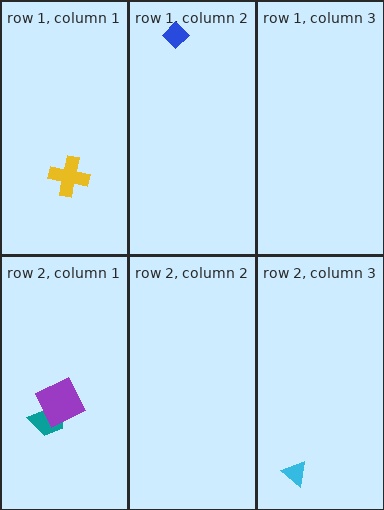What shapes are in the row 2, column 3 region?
The cyan triangle.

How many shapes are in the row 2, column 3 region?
1.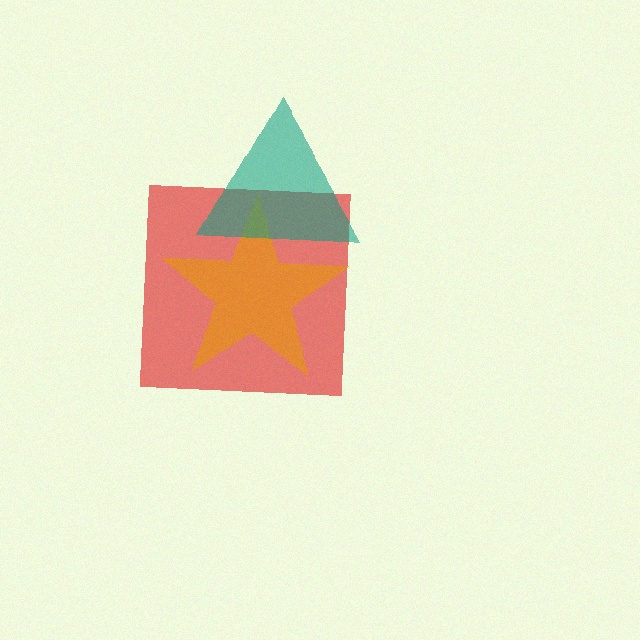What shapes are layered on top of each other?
The layered shapes are: a red square, an orange star, a teal triangle.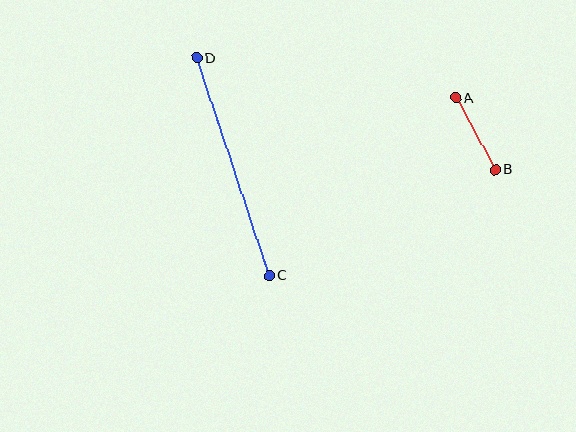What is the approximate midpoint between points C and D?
The midpoint is at approximately (233, 167) pixels.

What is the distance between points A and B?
The distance is approximately 82 pixels.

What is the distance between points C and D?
The distance is approximately 230 pixels.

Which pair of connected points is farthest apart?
Points C and D are farthest apart.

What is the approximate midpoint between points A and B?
The midpoint is at approximately (475, 134) pixels.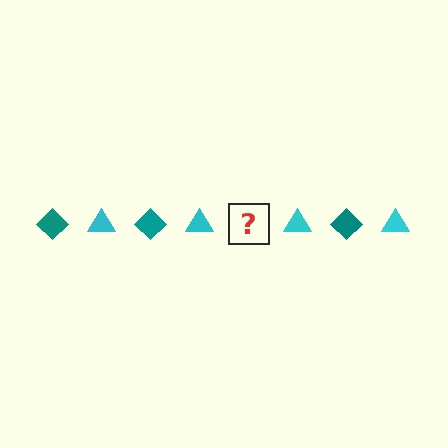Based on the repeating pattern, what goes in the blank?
The blank should be a teal diamond.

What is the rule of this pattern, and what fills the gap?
The rule is that the pattern alternates between teal diamond and cyan triangle. The gap should be filled with a teal diamond.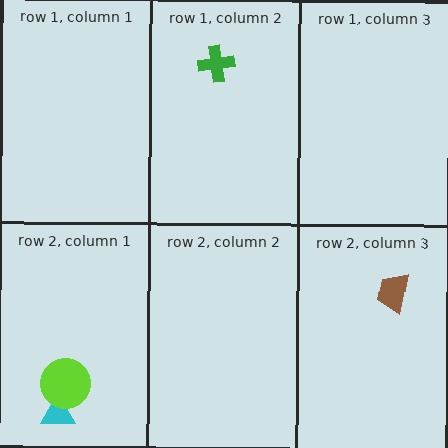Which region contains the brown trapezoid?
The row 2, column 3 region.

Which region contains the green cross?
The row 1, column 2 region.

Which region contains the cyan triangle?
The row 2, column 1 region.